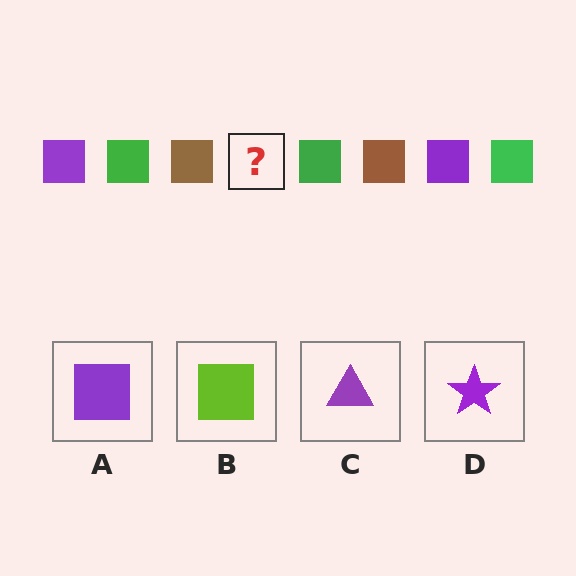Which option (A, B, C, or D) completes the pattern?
A.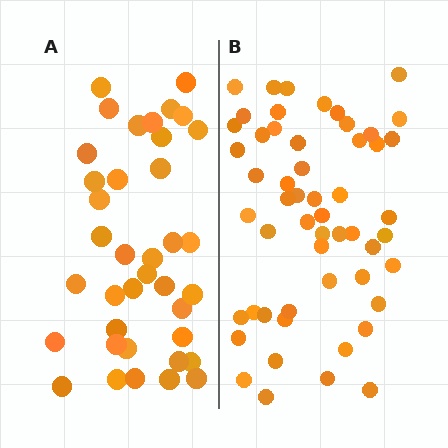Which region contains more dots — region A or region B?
Region B (the right region) has more dots.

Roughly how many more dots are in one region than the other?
Region B has approximately 15 more dots than region A.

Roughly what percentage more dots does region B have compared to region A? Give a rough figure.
About 40% more.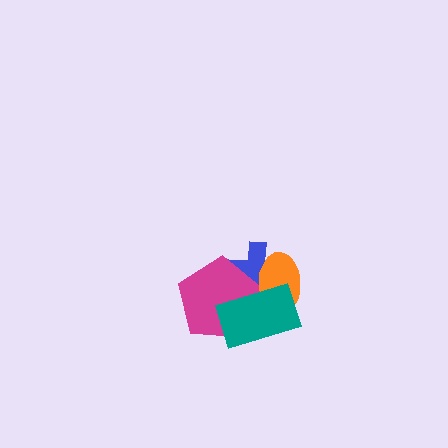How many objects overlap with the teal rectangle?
3 objects overlap with the teal rectangle.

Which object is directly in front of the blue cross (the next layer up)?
The magenta pentagon is directly in front of the blue cross.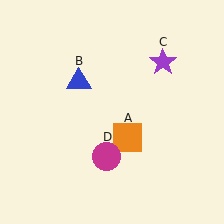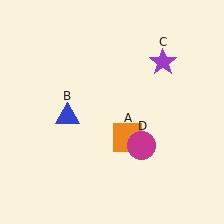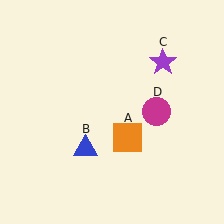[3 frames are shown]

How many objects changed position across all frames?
2 objects changed position: blue triangle (object B), magenta circle (object D).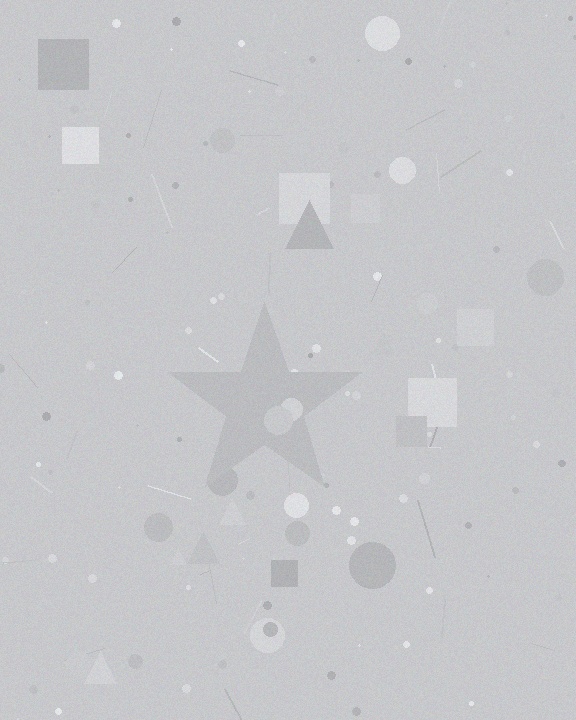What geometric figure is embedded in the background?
A star is embedded in the background.